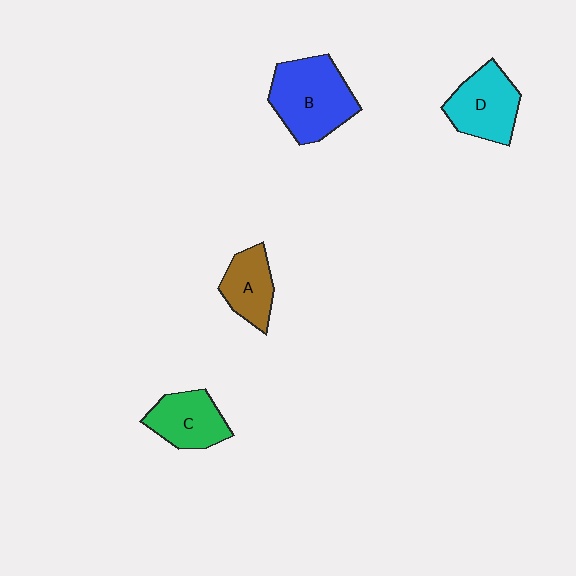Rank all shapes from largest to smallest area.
From largest to smallest: B (blue), D (cyan), C (green), A (brown).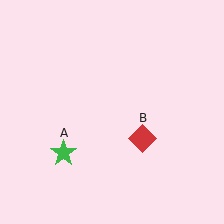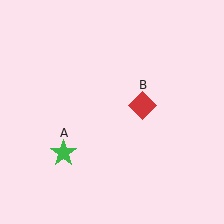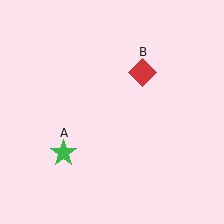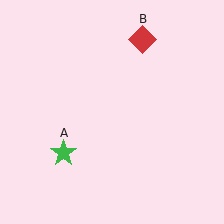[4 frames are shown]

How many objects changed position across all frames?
1 object changed position: red diamond (object B).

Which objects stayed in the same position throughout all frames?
Green star (object A) remained stationary.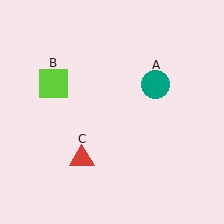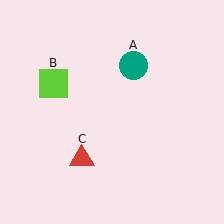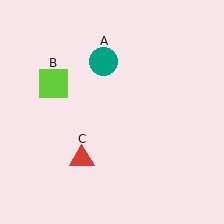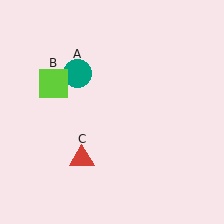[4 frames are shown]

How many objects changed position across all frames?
1 object changed position: teal circle (object A).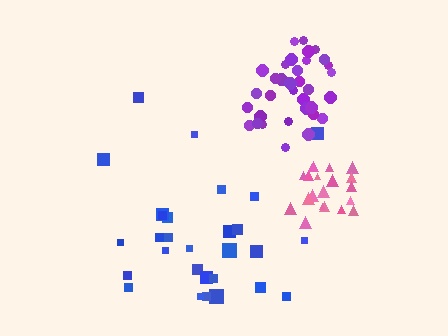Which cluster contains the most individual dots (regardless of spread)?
Purple (34).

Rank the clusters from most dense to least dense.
pink, purple, blue.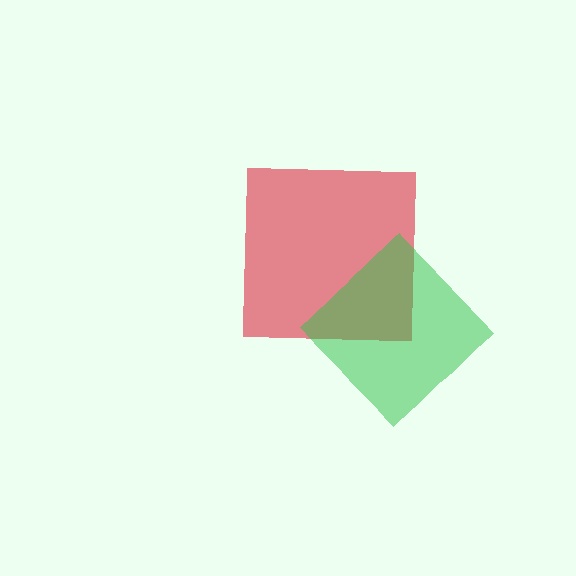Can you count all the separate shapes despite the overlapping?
Yes, there are 2 separate shapes.